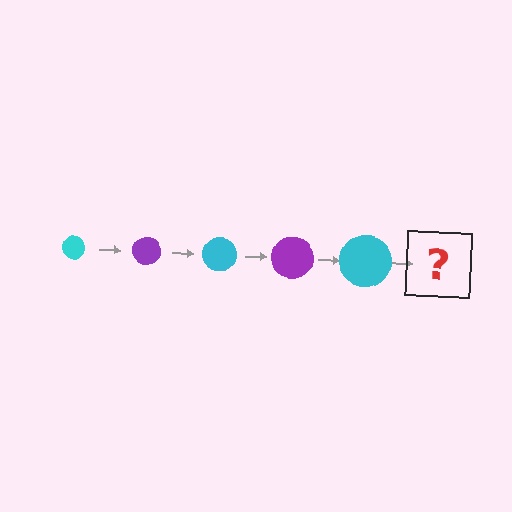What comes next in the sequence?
The next element should be a purple circle, larger than the previous one.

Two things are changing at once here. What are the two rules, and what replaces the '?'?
The two rules are that the circle grows larger each step and the color cycles through cyan and purple. The '?' should be a purple circle, larger than the previous one.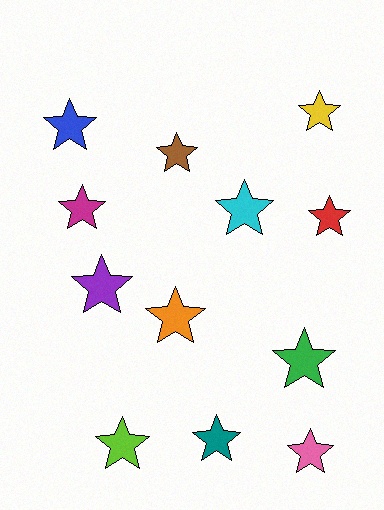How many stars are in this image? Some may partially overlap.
There are 12 stars.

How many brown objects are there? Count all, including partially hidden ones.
There is 1 brown object.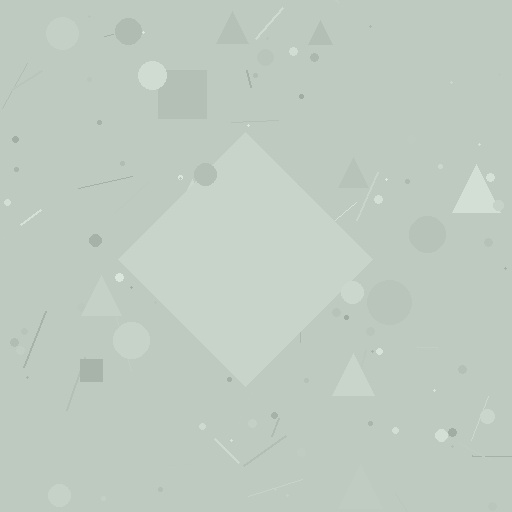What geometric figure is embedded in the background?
A diamond is embedded in the background.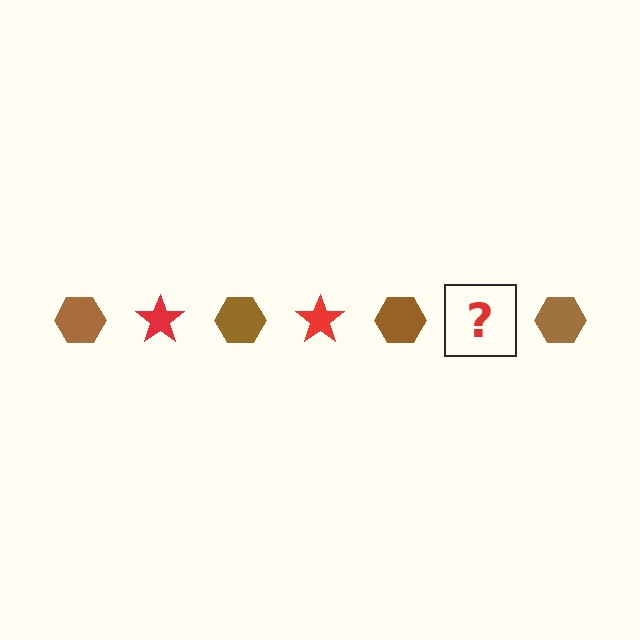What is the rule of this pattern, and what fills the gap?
The rule is that the pattern alternates between brown hexagon and red star. The gap should be filled with a red star.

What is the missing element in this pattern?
The missing element is a red star.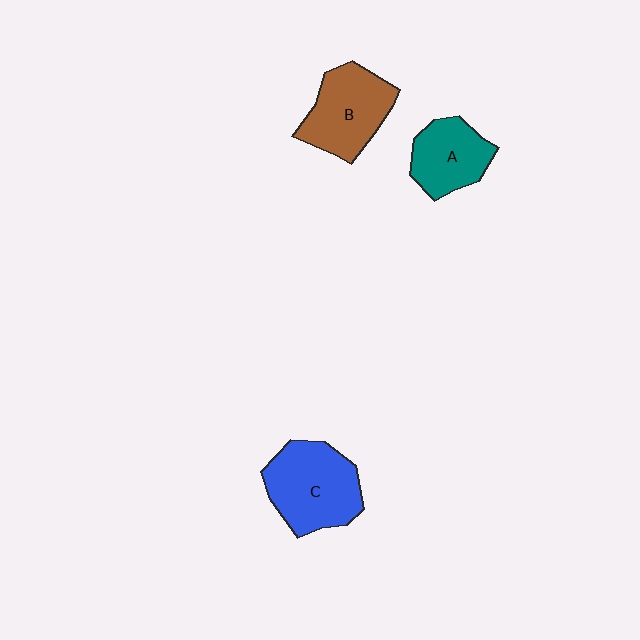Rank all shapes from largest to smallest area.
From largest to smallest: C (blue), B (brown), A (teal).